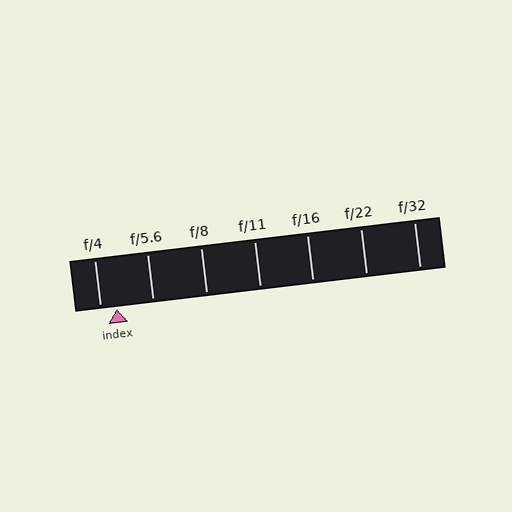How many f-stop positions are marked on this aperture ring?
There are 7 f-stop positions marked.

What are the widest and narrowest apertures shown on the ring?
The widest aperture shown is f/4 and the narrowest is f/32.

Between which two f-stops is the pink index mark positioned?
The index mark is between f/4 and f/5.6.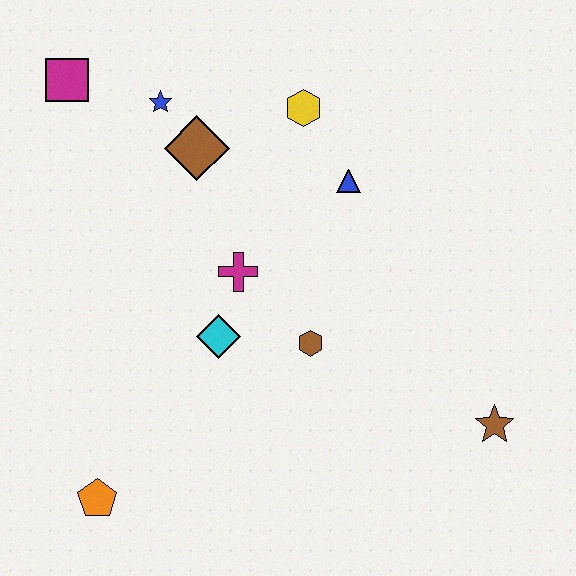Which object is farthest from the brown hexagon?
The magenta square is farthest from the brown hexagon.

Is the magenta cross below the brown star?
No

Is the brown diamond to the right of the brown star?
No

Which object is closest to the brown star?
The brown hexagon is closest to the brown star.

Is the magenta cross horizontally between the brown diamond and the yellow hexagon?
Yes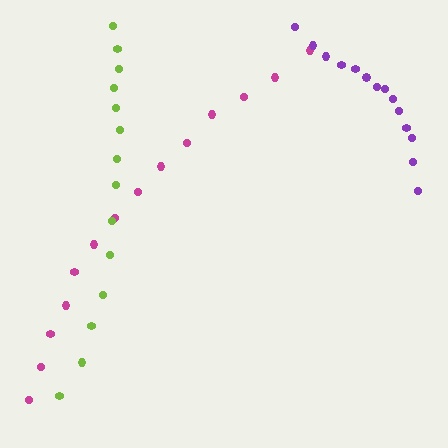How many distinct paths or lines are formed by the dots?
There are 3 distinct paths.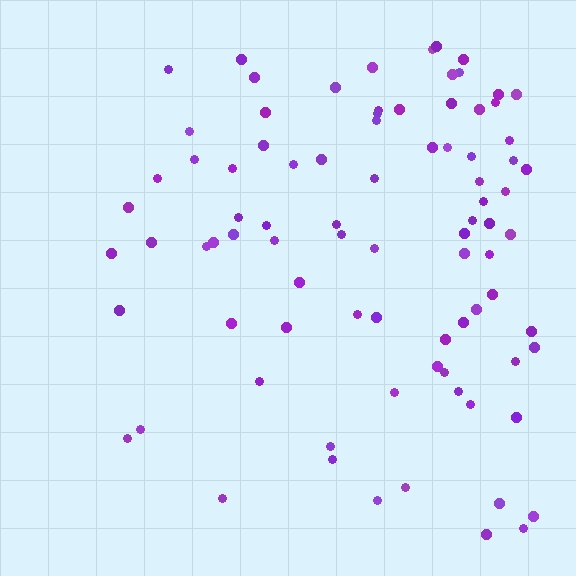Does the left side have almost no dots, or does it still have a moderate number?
Still a moderate number, just noticeably fewer than the right.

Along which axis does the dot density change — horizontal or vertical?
Horizontal.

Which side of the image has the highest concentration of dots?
The right.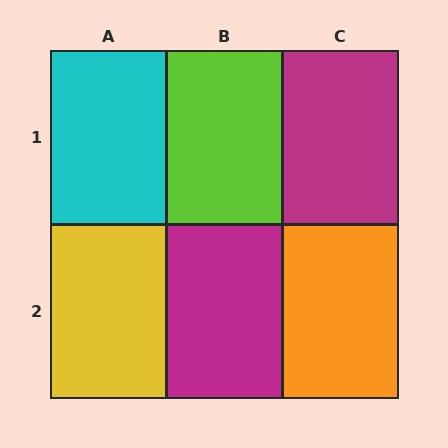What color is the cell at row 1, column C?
Magenta.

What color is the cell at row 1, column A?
Cyan.